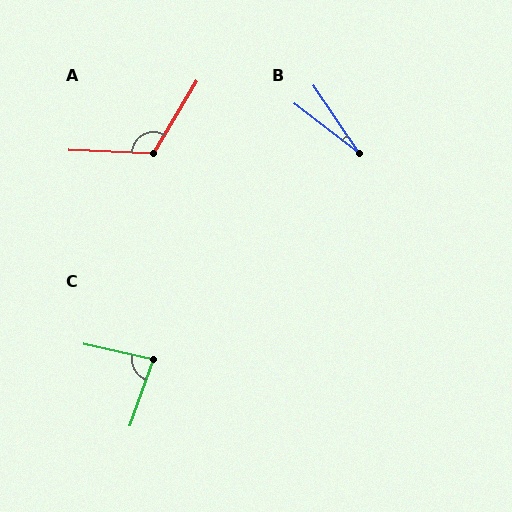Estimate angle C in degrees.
Approximately 83 degrees.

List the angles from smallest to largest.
B (19°), C (83°), A (119°).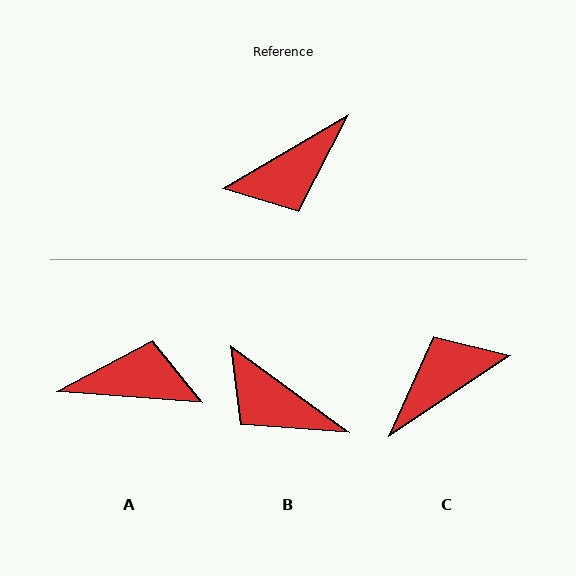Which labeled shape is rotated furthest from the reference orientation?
C, about 177 degrees away.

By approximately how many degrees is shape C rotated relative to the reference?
Approximately 177 degrees clockwise.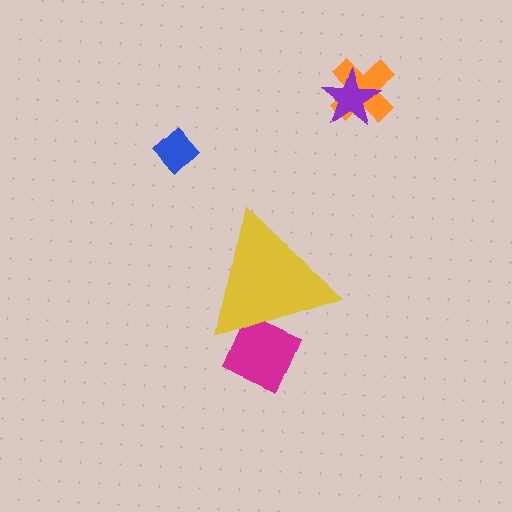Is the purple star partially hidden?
No, the purple star is fully visible.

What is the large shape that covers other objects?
A yellow triangle.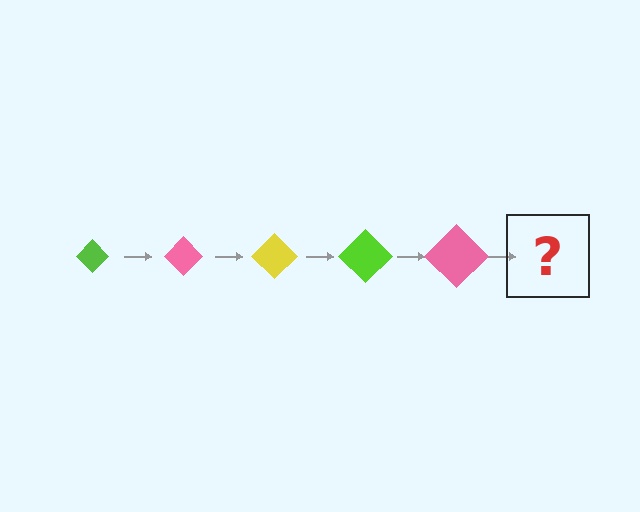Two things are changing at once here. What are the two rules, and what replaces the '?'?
The two rules are that the diamond grows larger each step and the color cycles through lime, pink, and yellow. The '?' should be a yellow diamond, larger than the previous one.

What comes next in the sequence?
The next element should be a yellow diamond, larger than the previous one.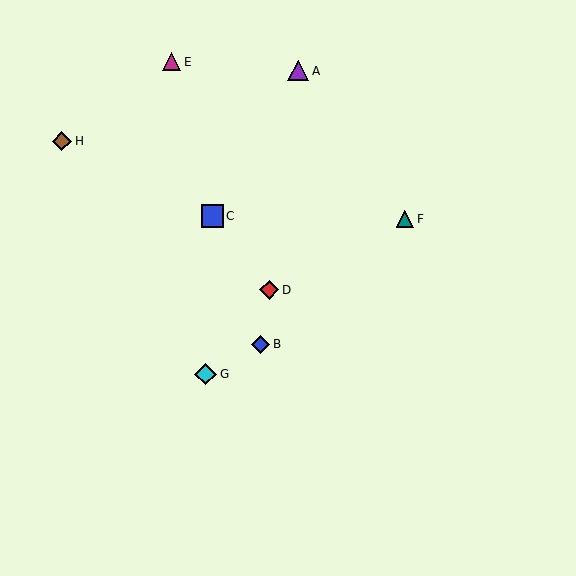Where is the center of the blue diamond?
The center of the blue diamond is at (261, 344).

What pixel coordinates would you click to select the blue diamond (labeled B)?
Click at (261, 344) to select the blue diamond B.